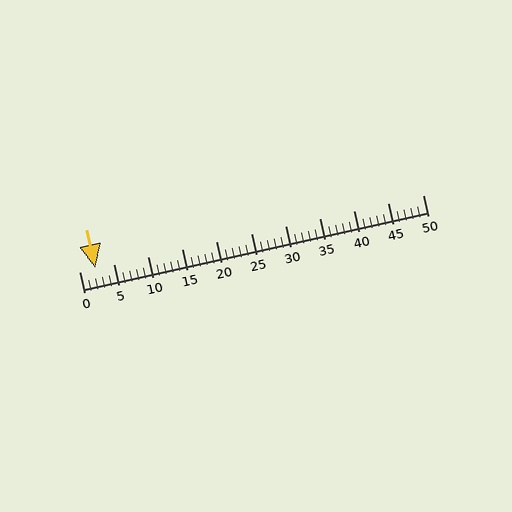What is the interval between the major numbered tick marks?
The major tick marks are spaced 5 units apart.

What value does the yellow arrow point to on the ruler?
The yellow arrow points to approximately 2.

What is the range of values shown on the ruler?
The ruler shows values from 0 to 50.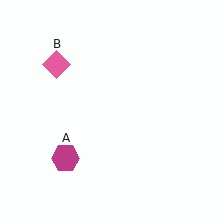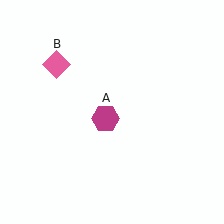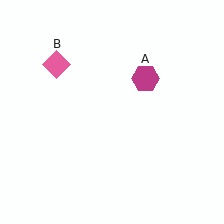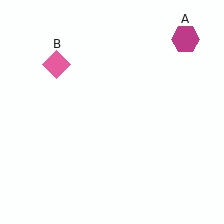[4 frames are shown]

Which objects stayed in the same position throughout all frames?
Pink diamond (object B) remained stationary.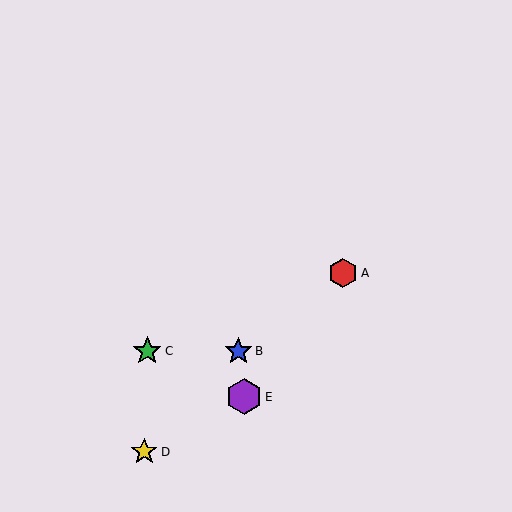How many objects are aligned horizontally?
2 objects (B, C) are aligned horizontally.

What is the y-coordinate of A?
Object A is at y≈273.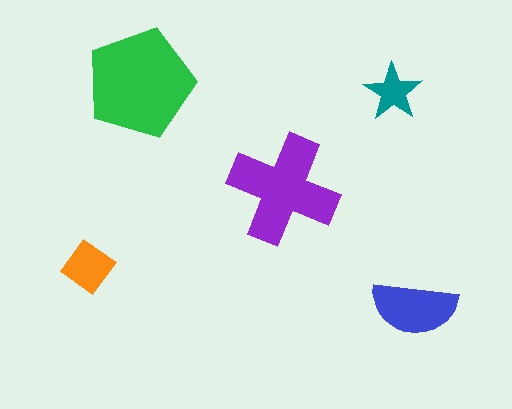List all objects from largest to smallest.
The green pentagon, the purple cross, the blue semicircle, the orange diamond, the teal star.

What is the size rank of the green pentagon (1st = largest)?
1st.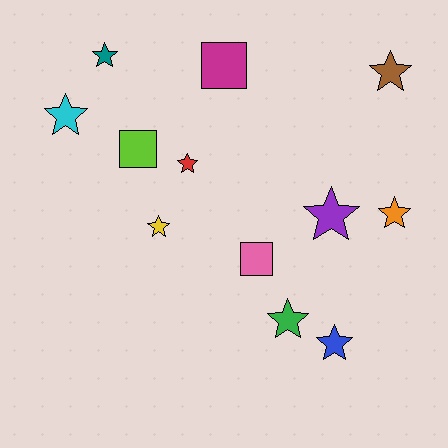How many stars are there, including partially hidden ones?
There are 9 stars.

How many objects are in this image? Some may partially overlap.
There are 12 objects.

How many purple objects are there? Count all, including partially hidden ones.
There is 1 purple object.